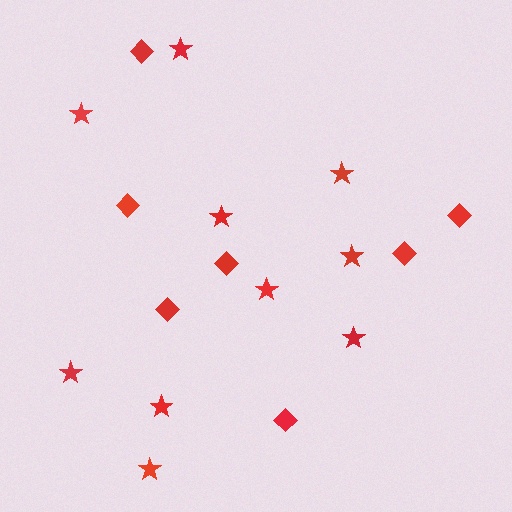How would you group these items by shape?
There are 2 groups: one group of stars (10) and one group of diamonds (7).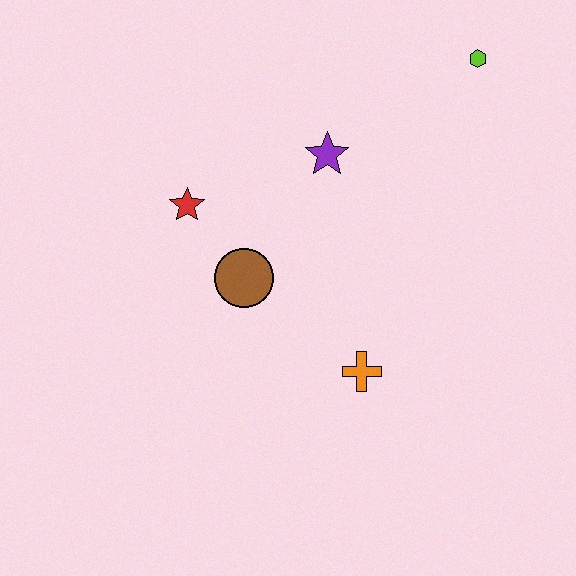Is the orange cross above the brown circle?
No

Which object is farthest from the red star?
The lime hexagon is farthest from the red star.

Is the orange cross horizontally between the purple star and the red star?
No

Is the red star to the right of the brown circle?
No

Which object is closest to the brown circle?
The red star is closest to the brown circle.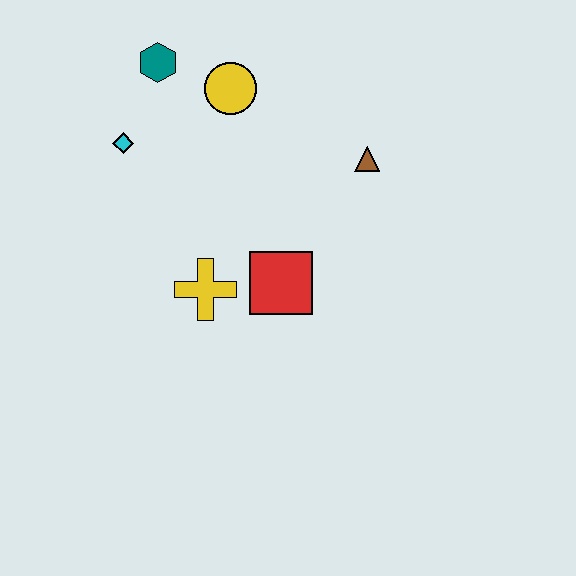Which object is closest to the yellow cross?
The red square is closest to the yellow cross.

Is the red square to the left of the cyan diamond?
No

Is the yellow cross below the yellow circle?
Yes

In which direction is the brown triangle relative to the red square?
The brown triangle is above the red square.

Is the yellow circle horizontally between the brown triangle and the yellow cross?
Yes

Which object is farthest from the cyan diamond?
The brown triangle is farthest from the cyan diamond.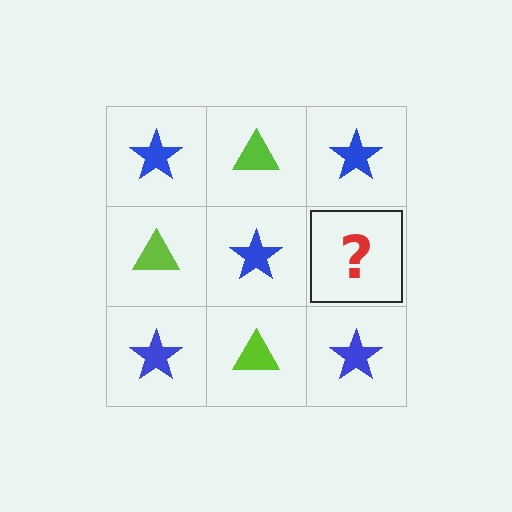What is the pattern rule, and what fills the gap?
The rule is that it alternates blue star and lime triangle in a checkerboard pattern. The gap should be filled with a lime triangle.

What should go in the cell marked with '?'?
The missing cell should contain a lime triangle.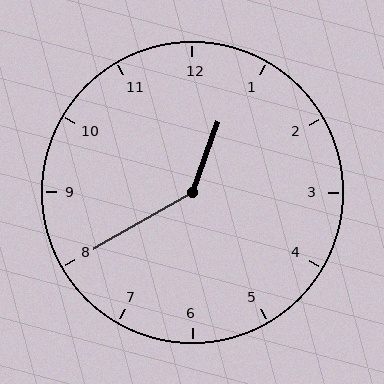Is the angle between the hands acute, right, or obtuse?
It is obtuse.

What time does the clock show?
12:40.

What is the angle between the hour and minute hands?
Approximately 140 degrees.